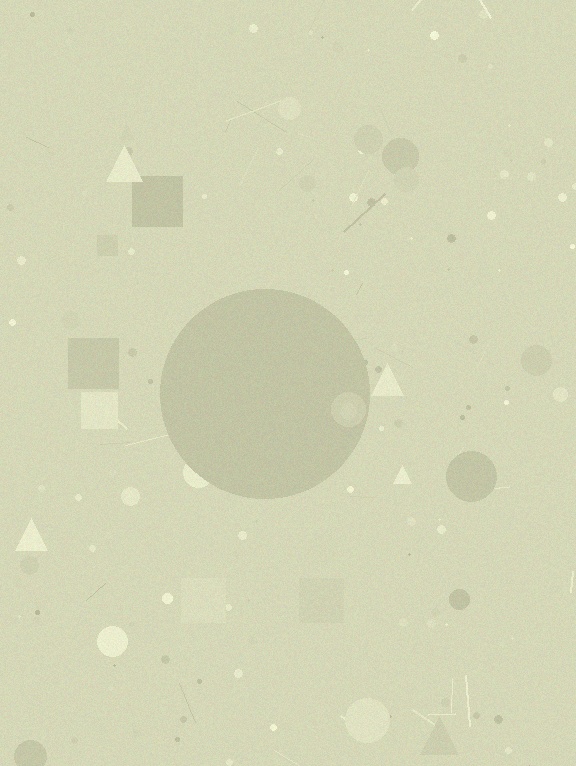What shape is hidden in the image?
A circle is hidden in the image.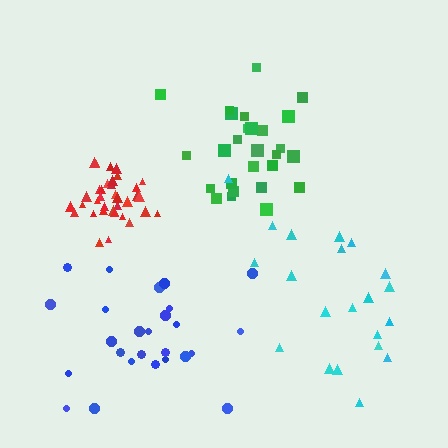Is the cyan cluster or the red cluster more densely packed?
Red.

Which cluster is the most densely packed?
Red.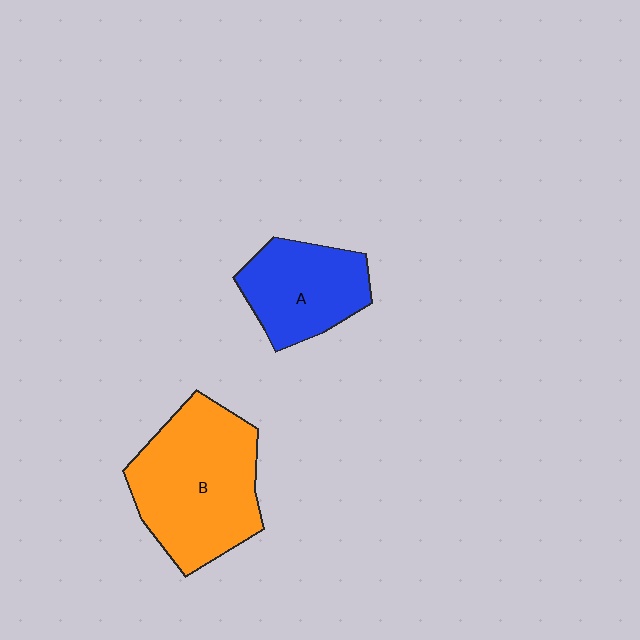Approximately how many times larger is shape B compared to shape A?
Approximately 1.6 times.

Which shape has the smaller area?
Shape A (blue).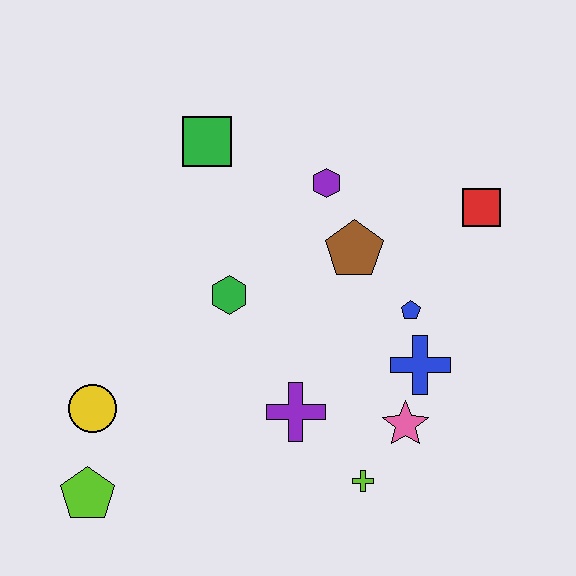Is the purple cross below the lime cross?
No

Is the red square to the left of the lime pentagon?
No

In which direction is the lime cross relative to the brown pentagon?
The lime cross is below the brown pentagon.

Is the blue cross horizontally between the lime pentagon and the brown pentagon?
No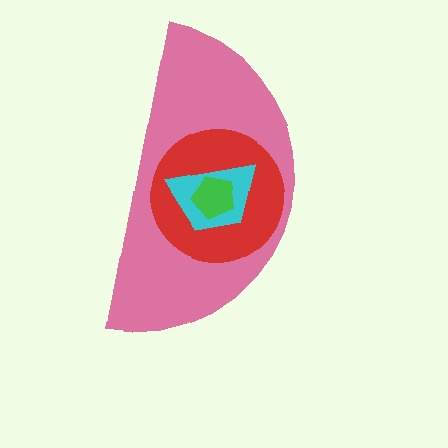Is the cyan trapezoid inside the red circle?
Yes.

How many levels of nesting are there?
4.